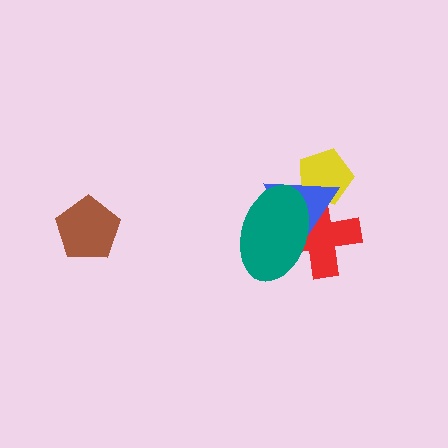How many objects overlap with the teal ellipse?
2 objects overlap with the teal ellipse.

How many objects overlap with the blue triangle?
3 objects overlap with the blue triangle.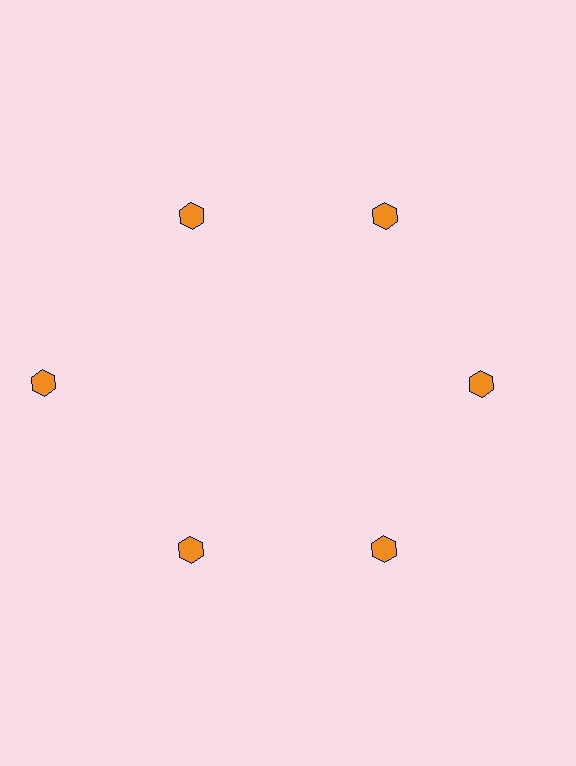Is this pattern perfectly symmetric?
No. The 6 orange hexagons are arranged in a ring, but one element near the 9 o'clock position is pushed outward from the center, breaking the 6-fold rotational symmetry.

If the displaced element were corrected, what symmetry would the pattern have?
It would have 6-fold rotational symmetry — the pattern would map onto itself every 60 degrees.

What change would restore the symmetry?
The symmetry would be restored by moving it inward, back onto the ring so that all 6 hexagons sit at equal angles and equal distance from the center.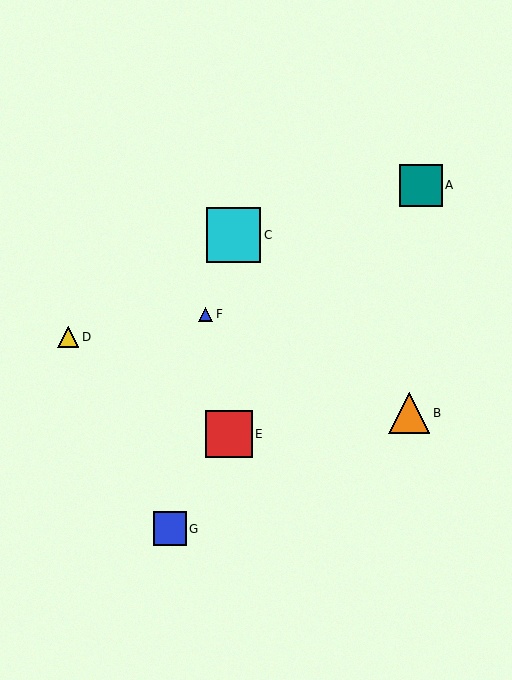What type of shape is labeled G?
Shape G is a blue square.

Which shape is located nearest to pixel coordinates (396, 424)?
The orange triangle (labeled B) at (409, 413) is nearest to that location.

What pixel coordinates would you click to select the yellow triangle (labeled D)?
Click at (68, 337) to select the yellow triangle D.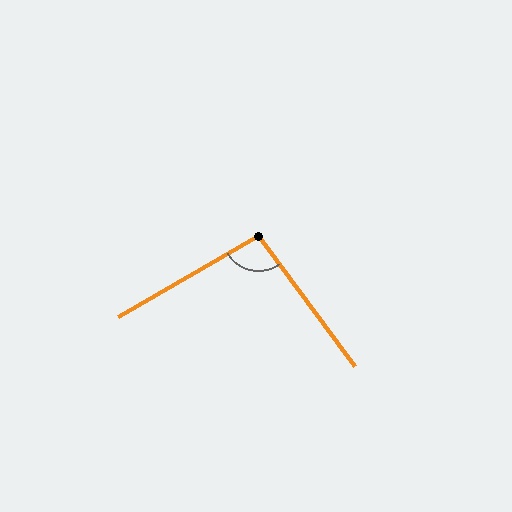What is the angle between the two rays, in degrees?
Approximately 96 degrees.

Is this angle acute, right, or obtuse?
It is obtuse.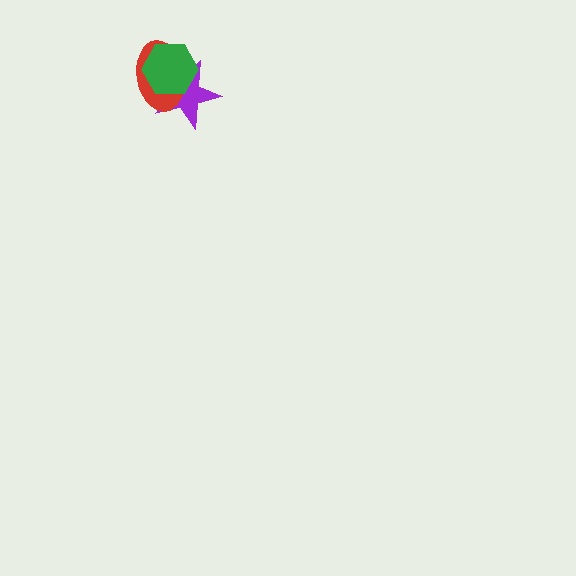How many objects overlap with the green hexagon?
2 objects overlap with the green hexagon.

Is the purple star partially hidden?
Yes, it is partially covered by another shape.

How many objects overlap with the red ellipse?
2 objects overlap with the red ellipse.